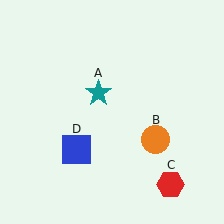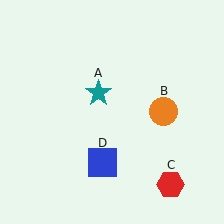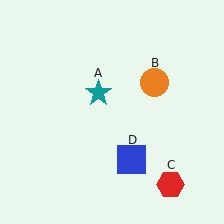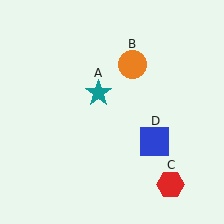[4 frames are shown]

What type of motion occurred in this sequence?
The orange circle (object B), blue square (object D) rotated counterclockwise around the center of the scene.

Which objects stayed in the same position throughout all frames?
Teal star (object A) and red hexagon (object C) remained stationary.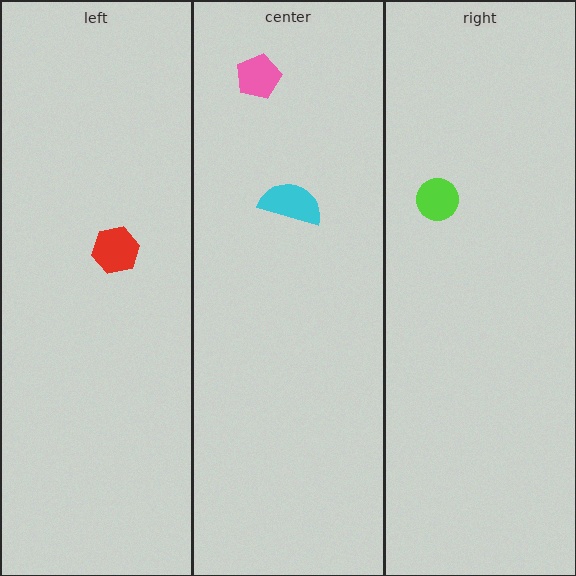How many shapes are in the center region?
2.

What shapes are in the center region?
The cyan semicircle, the pink pentagon.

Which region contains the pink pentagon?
The center region.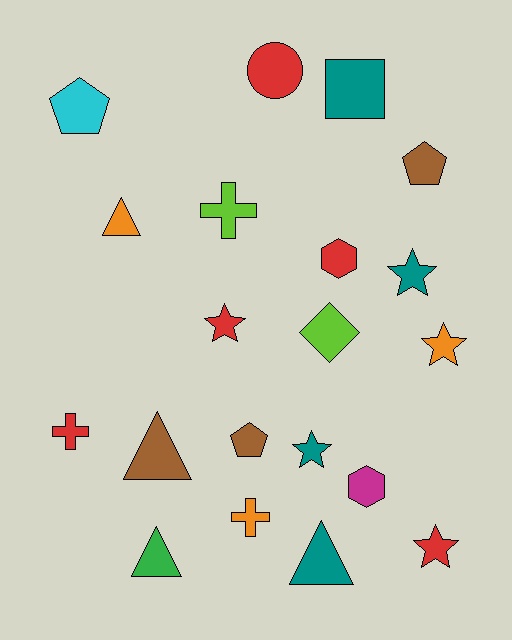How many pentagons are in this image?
There are 3 pentagons.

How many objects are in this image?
There are 20 objects.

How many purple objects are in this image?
There are no purple objects.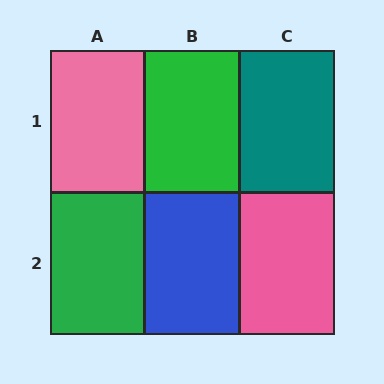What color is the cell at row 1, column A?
Pink.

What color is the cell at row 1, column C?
Teal.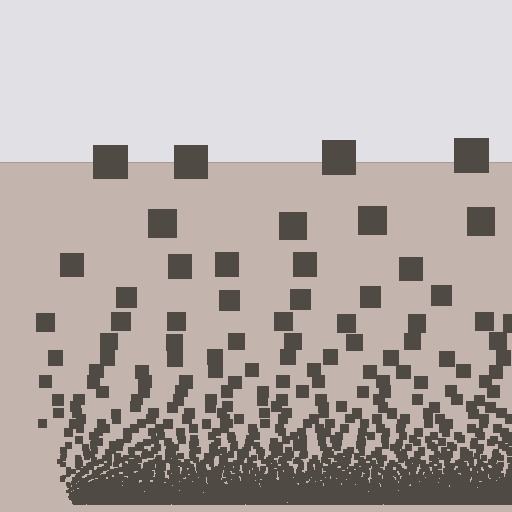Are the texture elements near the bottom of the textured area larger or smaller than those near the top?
Smaller. The gradient is inverted — elements near the bottom are smaller and denser.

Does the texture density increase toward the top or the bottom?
Density increases toward the bottom.